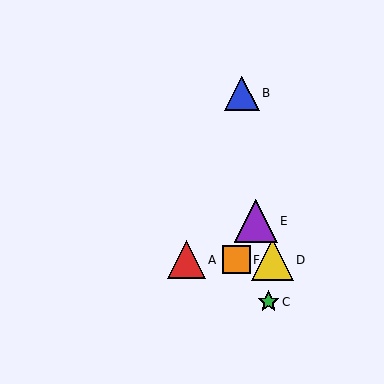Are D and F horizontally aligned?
Yes, both are at y≈260.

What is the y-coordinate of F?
Object F is at y≈260.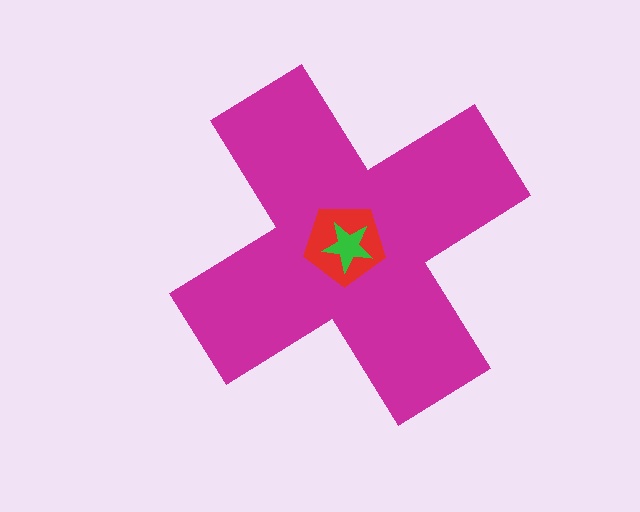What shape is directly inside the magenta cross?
The red pentagon.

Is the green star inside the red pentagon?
Yes.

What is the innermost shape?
The green star.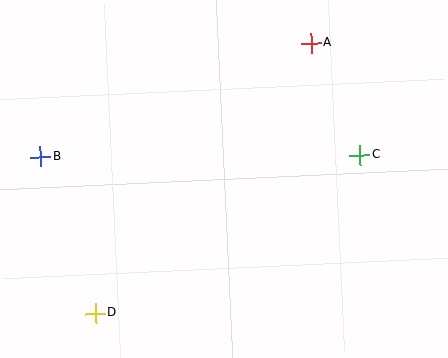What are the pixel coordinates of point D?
Point D is at (95, 313).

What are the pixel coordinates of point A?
Point A is at (311, 43).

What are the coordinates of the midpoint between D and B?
The midpoint between D and B is at (68, 235).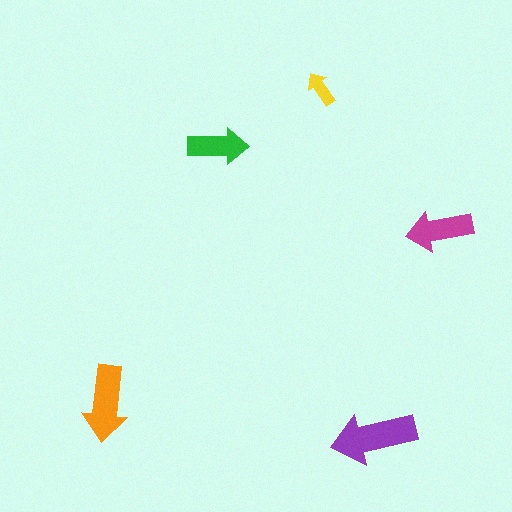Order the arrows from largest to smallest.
the purple one, the orange one, the magenta one, the green one, the yellow one.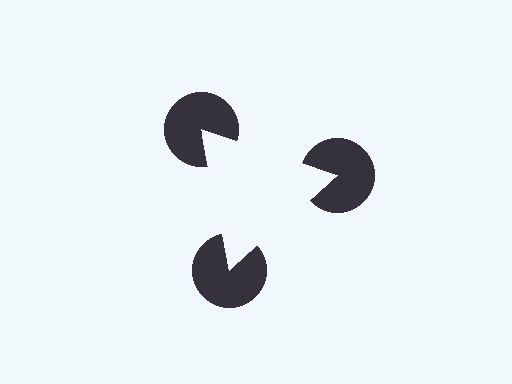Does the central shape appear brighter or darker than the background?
It typically appears slightly brighter than the background, even though no actual brightness change is drawn.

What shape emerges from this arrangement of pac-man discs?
An illusory triangle — its edges are inferred from the aligned wedge cuts in the pac-man discs, not physically drawn.